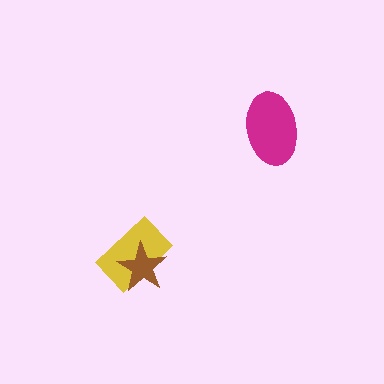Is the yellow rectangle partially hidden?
Yes, it is partially covered by another shape.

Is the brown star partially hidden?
No, no other shape covers it.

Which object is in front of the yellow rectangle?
The brown star is in front of the yellow rectangle.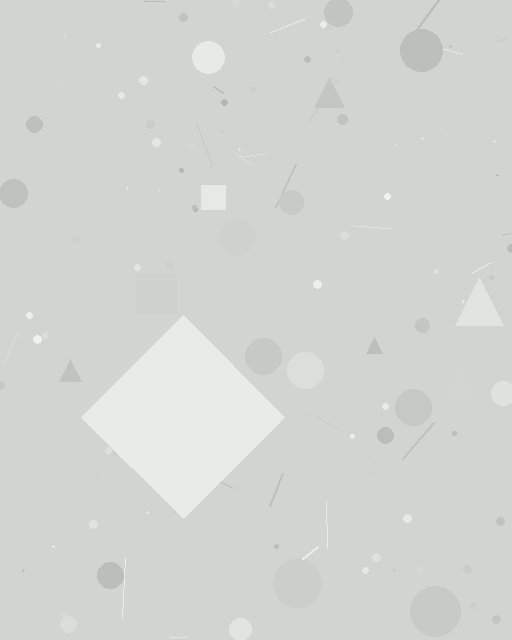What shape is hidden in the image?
A diamond is hidden in the image.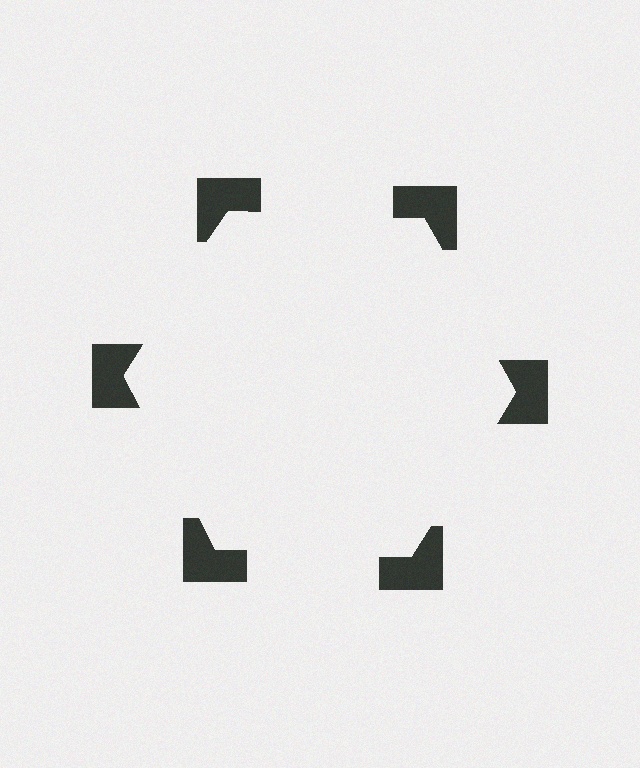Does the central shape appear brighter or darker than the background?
It typically appears slightly brighter than the background, even though no actual brightness change is drawn.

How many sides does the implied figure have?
6 sides.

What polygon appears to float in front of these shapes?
An illusory hexagon — its edges are inferred from the aligned wedge cuts in the notched squares, not physically drawn.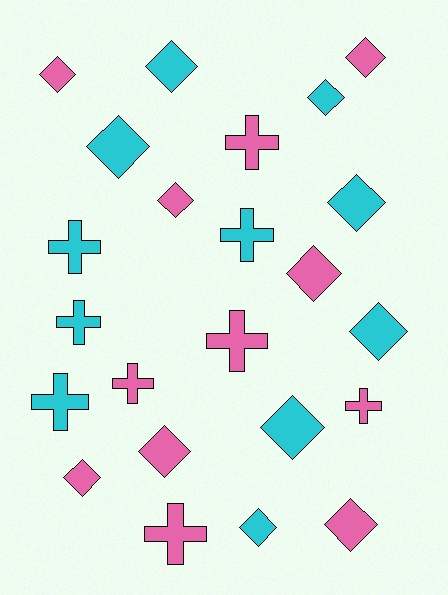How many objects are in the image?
There are 23 objects.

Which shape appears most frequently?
Diamond, with 14 objects.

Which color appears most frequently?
Pink, with 12 objects.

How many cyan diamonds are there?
There are 7 cyan diamonds.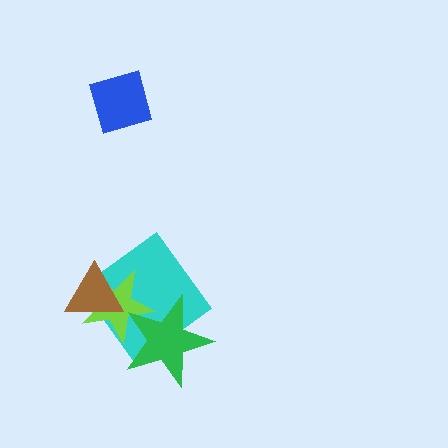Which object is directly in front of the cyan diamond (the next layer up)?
The lime star is directly in front of the cyan diamond.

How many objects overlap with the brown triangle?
2 objects overlap with the brown triangle.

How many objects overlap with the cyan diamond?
3 objects overlap with the cyan diamond.